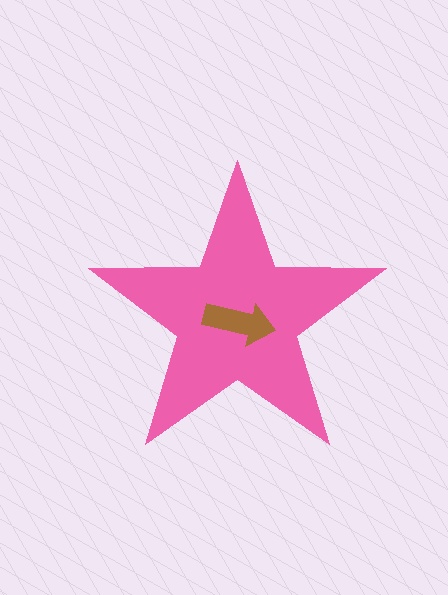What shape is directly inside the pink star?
The brown arrow.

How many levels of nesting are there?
2.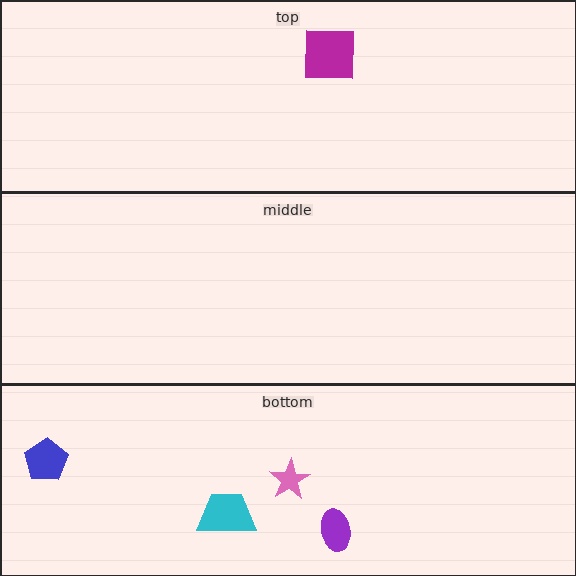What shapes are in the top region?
The magenta square.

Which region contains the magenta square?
The top region.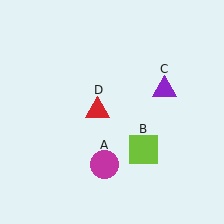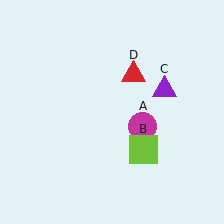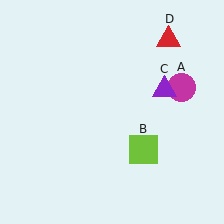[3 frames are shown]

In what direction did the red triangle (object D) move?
The red triangle (object D) moved up and to the right.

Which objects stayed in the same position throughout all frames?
Lime square (object B) and purple triangle (object C) remained stationary.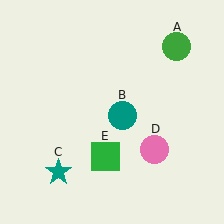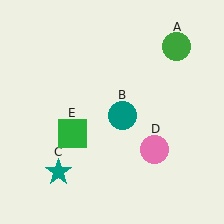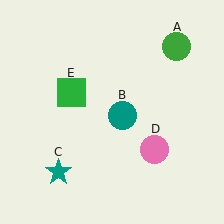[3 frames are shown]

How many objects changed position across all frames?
1 object changed position: green square (object E).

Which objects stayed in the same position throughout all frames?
Green circle (object A) and teal circle (object B) and teal star (object C) and pink circle (object D) remained stationary.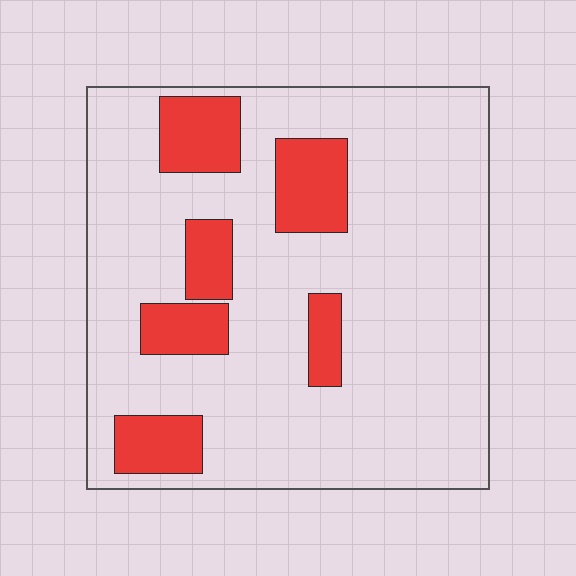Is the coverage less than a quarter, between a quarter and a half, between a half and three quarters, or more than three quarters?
Less than a quarter.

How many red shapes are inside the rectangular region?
6.